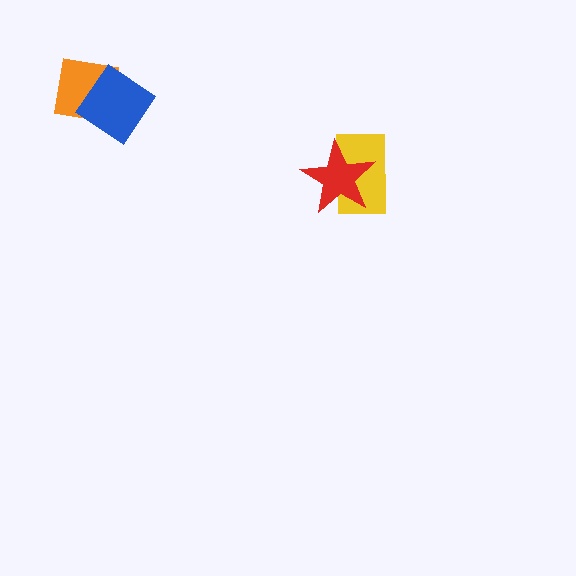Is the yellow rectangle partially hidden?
Yes, it is partially covered by another shape.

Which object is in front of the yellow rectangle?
The red star is in front of the yellow rectangle.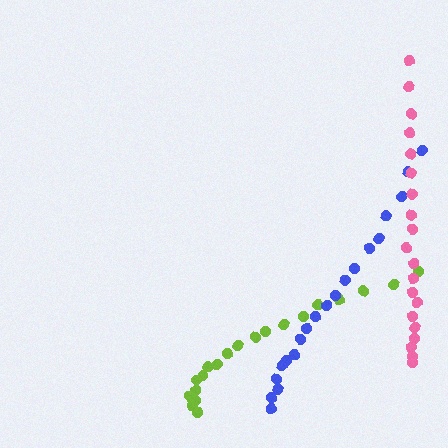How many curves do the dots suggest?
There are 3 distinct paths.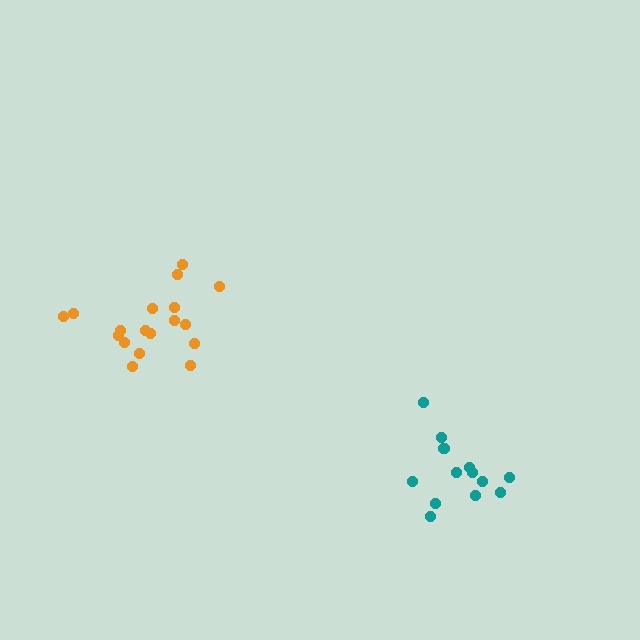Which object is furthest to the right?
The teal cluster is rightmost.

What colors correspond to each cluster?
The clusters are colored: teal, orange.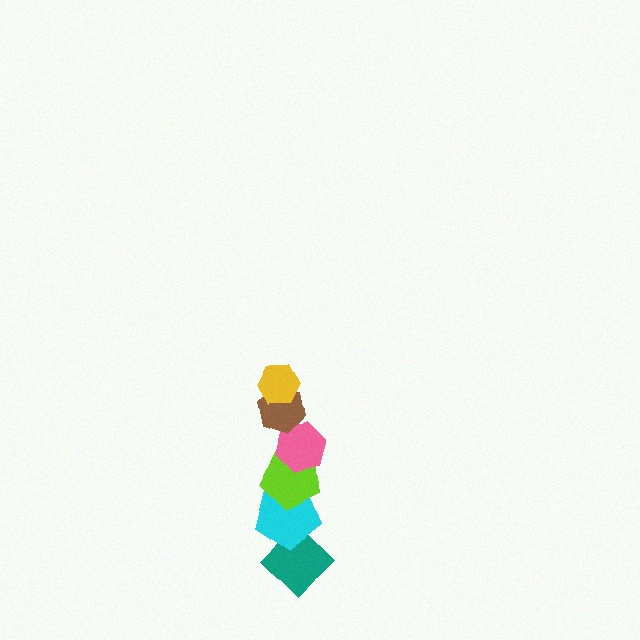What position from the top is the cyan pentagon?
The cyan pentagon is 5th from the top.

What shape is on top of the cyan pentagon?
The lime pentagon is on top of the cyan pentagon.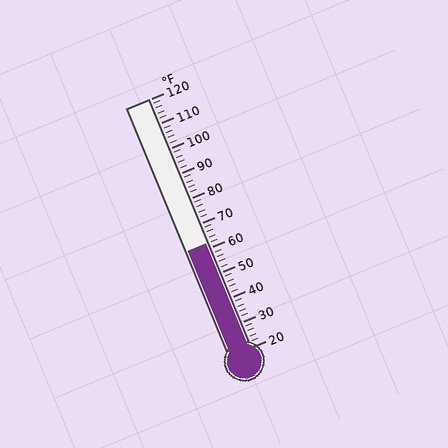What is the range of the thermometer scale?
The thermometer scale ranges from 20°F to 120°F.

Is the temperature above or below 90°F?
The temperature is below 90°F.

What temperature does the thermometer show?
The thermometer shows approximately 62°F.